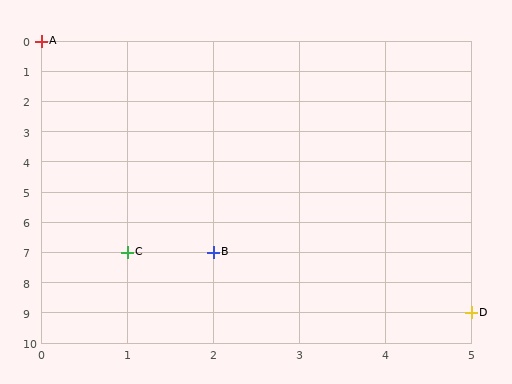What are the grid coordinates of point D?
Point D is at grid coordinates (5, 9).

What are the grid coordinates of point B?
Point B is at grid coordinates (2, 7).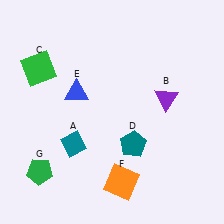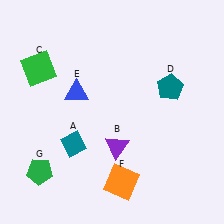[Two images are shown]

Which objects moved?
The objects that moved are: the purple triangle (B), the teal pentagon (D).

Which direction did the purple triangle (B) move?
The purple triangle (B) moved left.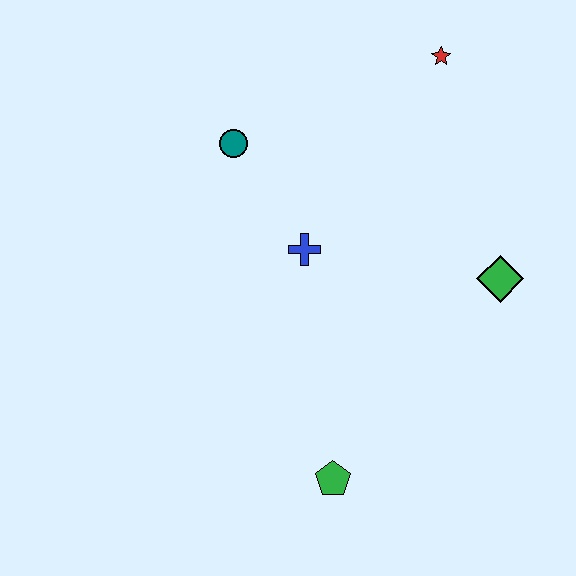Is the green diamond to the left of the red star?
No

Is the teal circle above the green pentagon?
Yes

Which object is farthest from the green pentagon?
The red star is farthest from the green pentagon.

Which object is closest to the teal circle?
The blue cross is closest to the teal circle.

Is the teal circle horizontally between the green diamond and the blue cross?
No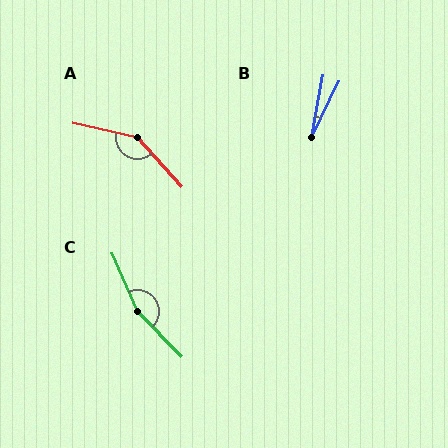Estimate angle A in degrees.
Approximately 144 degrees.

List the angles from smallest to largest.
B (15°), A (144°), C (160°).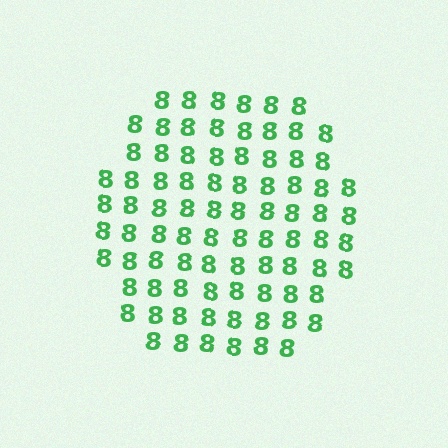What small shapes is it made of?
It is made of small digit 8's.